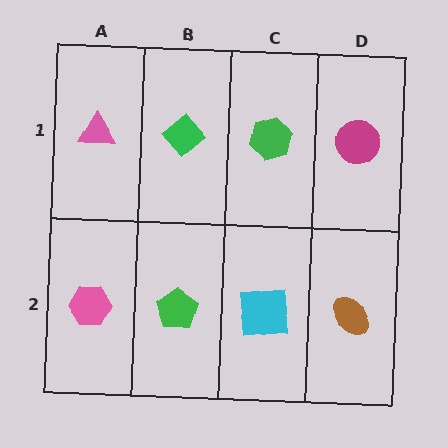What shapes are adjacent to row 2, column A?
A pink triangle (row 1, column A), a green pentagon (row 2, column B).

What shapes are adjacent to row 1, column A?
A pink hexagon (row 2, column A), a green diamond (row 1, column B).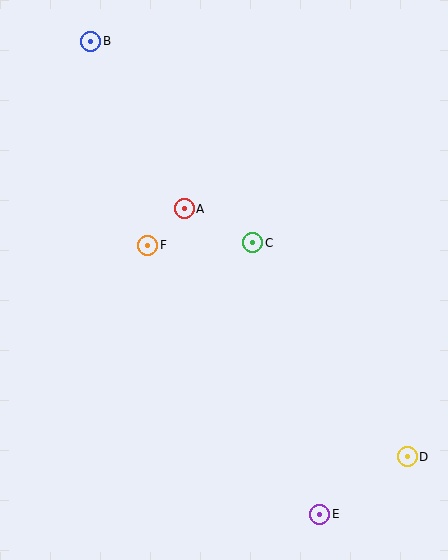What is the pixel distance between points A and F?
The distance between A and F is 51 pixels.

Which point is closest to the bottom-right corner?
Point D is closest to the bottom-right corner.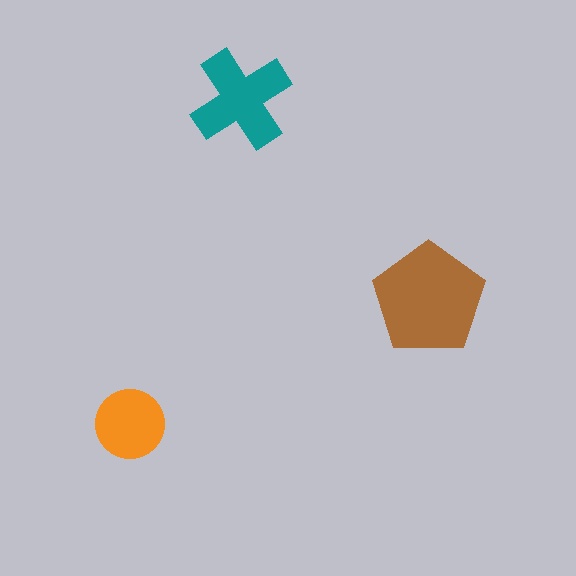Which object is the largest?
The brown pentagon.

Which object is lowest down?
The orange circle is bottommost.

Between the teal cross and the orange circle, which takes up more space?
The teal cross.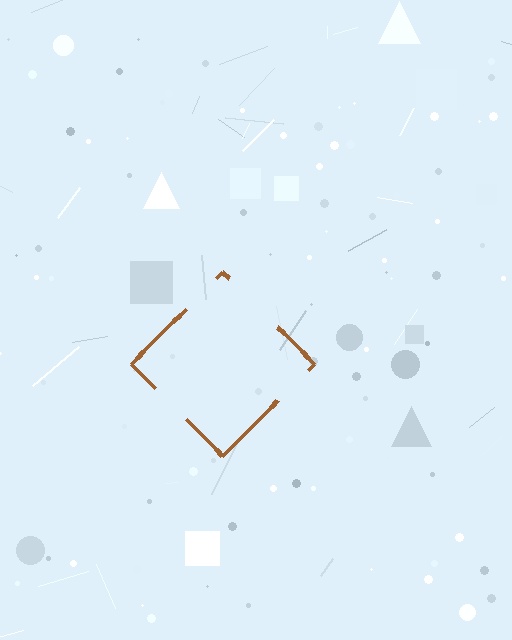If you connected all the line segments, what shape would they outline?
They would outline a diamond.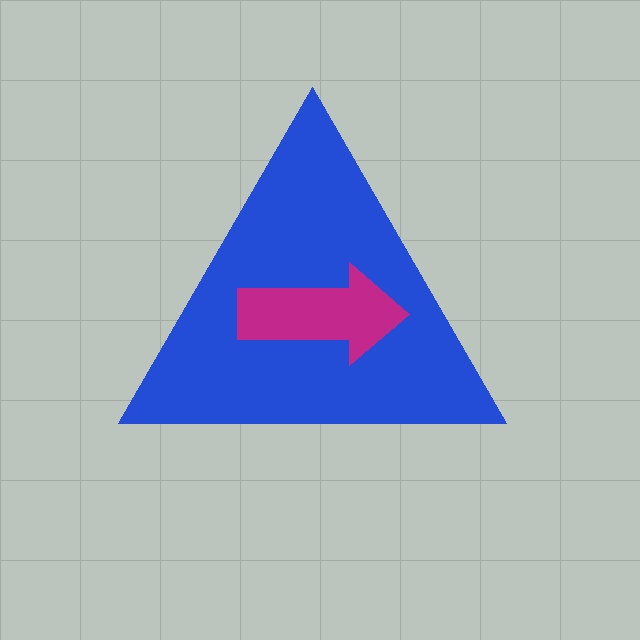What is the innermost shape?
The magenta arrow.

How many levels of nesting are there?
2.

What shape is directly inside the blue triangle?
The magenta arrow.